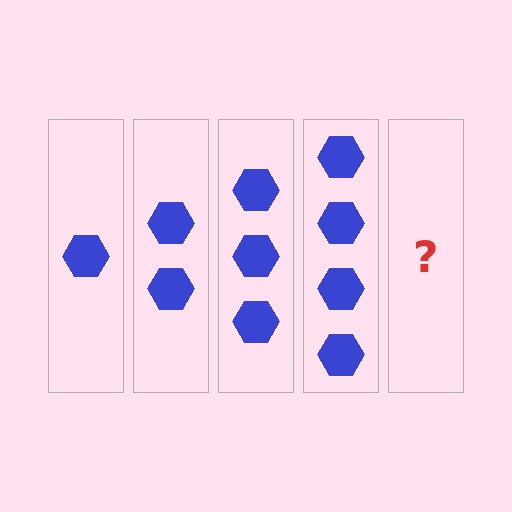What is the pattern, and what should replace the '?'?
The pattern is that each step adds one more hexagon. The '?' should be 5 hexagons.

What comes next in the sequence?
The next element should be 5 hexagons.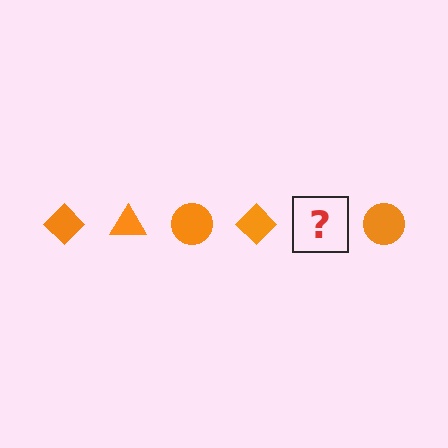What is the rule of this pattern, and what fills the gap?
The rule is that the pattern cycles through diamond, triangle, circle shapes in orange. The gap should be filled with an orange triangle.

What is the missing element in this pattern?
The missing element is an orange triangle.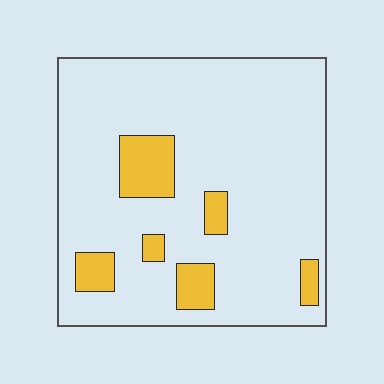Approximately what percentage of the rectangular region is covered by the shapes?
Approximately 15%.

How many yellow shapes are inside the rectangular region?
6.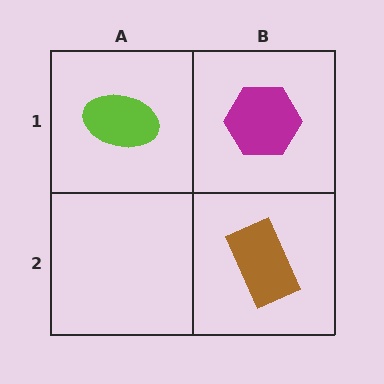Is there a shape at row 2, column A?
No, that cell is empty.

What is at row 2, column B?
A brown rectangle.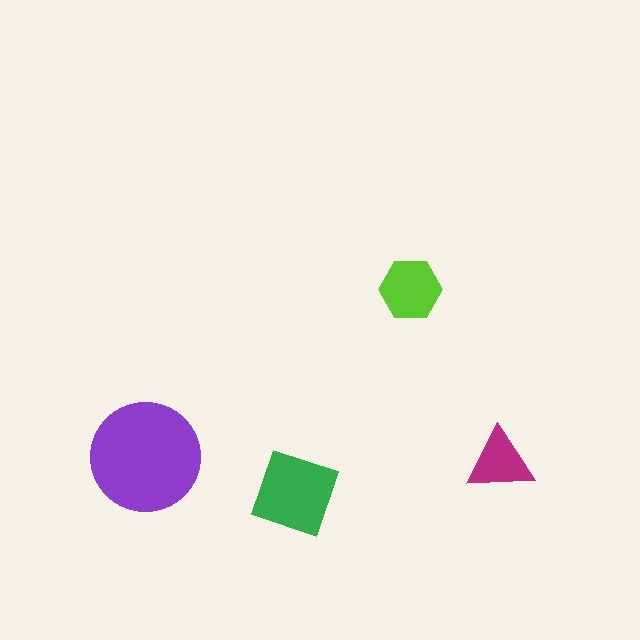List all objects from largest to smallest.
The purple circle, the green diamond, the lime hexagon, the magenta triangle.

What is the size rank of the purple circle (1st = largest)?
1st.